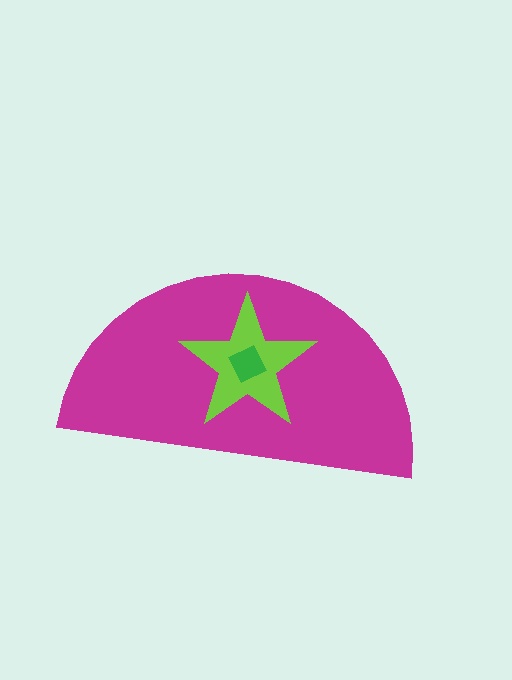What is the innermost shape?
The green diamond.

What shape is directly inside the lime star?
The green diamond.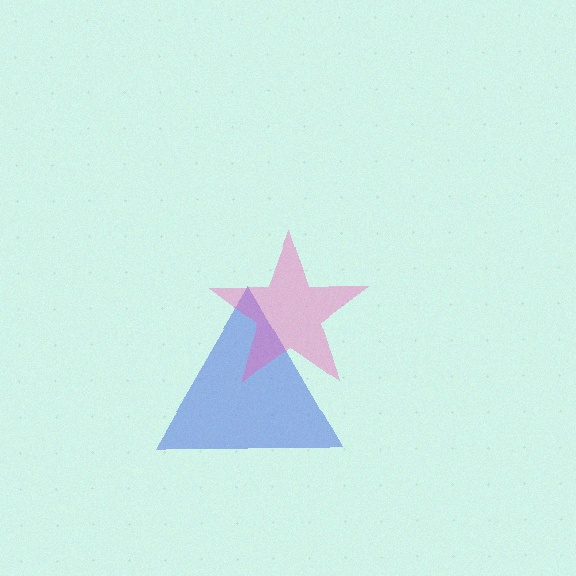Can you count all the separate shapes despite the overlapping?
Yes, there are 2 separate shapes.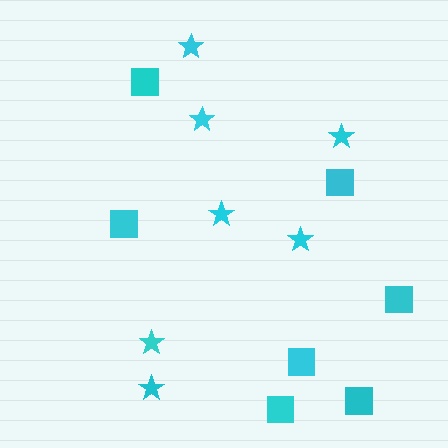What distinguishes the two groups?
There are 2 groups: one group of squares (7) and one group of stars (7).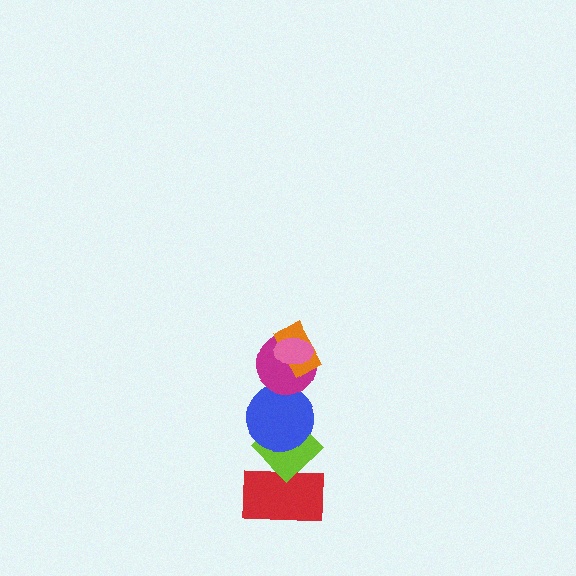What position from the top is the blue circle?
The blue circle is 4th from the top.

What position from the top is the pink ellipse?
The pink ellipse is 1st from the top.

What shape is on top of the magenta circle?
The orange rectangle is on top of the magenta circle.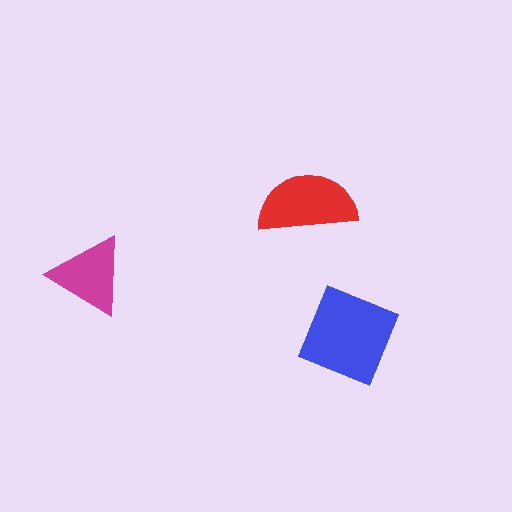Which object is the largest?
The blue diamond.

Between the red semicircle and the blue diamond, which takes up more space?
The blue diamond.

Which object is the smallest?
The magenta triangle.